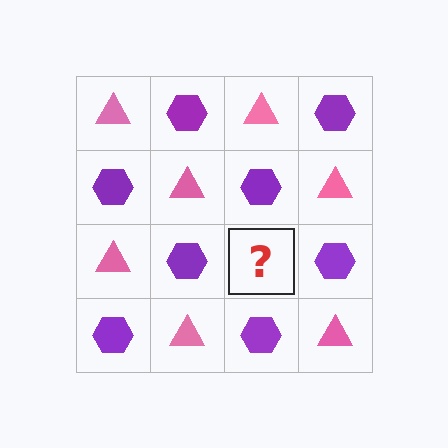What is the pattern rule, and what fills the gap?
The rule is that it alternates pink triangle and purple hexagon in a checkerboard pattern. The gap should be filled with a pink triangle.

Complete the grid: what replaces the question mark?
The question mark should be replaced with a pink triangle.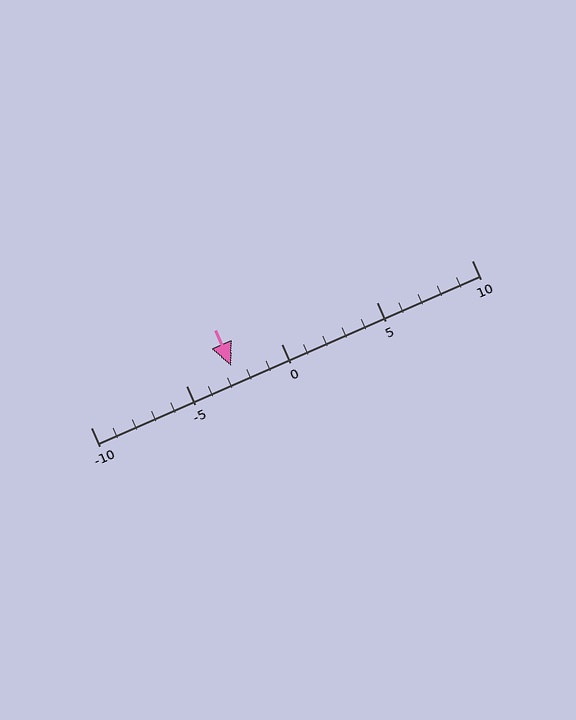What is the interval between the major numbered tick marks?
The major tick marks are spaced 5 units apart.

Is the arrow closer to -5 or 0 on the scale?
The arrow is closer to -5.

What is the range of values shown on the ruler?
The ruler shows values from -10 to 10.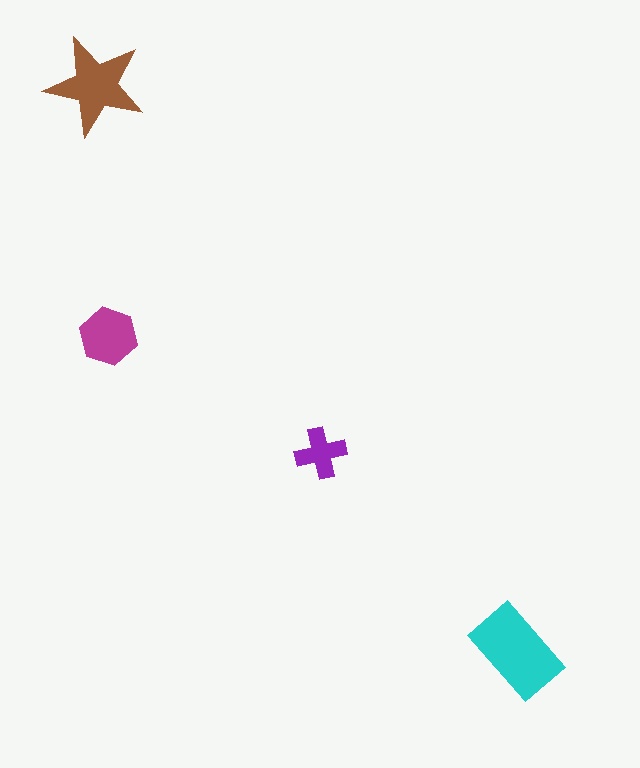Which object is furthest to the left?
The brown star is leftmost.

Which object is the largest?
The cyan rectangle.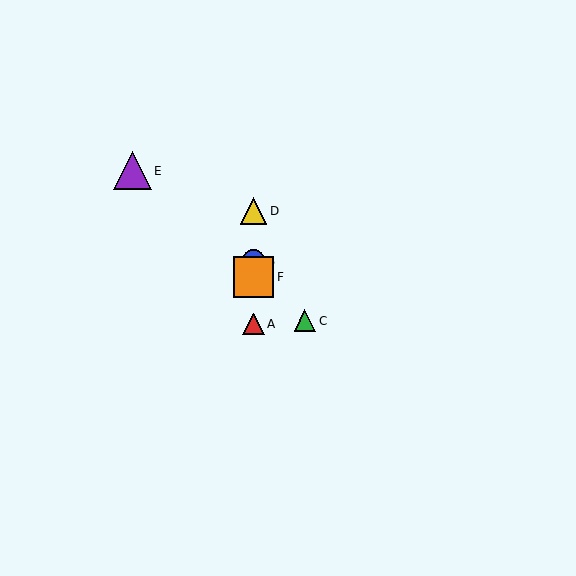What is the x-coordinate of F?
Object F is at x≈253.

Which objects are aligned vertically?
Objects A, B, D, F are aligned vertically.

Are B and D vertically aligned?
Yes, both are at x≈253.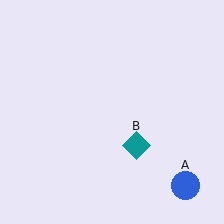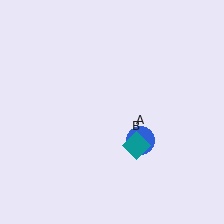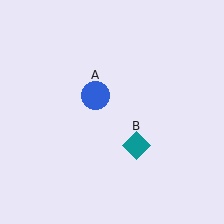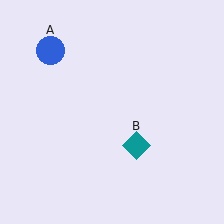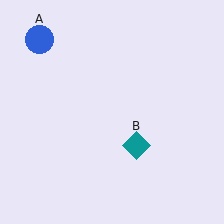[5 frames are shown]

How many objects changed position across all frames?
1 object changed position: blue circle (object A).